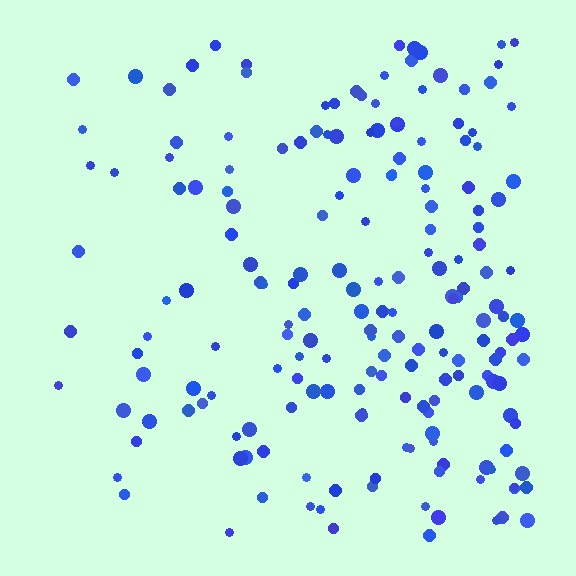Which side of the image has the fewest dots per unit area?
The left.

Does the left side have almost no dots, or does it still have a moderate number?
Still a moderate number, just noticeably fewer than the right.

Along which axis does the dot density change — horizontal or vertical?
Horizontal.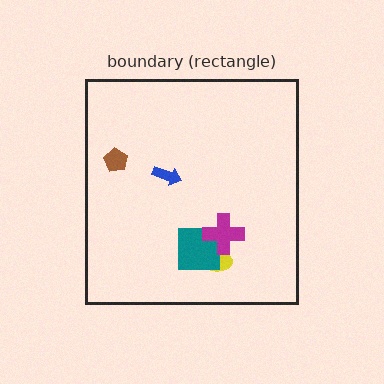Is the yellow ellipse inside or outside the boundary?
Inside.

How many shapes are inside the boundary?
5 inside, 0 outside.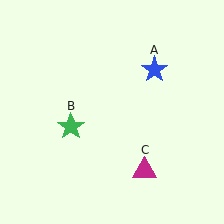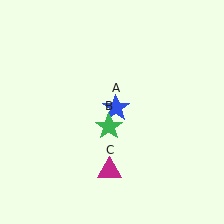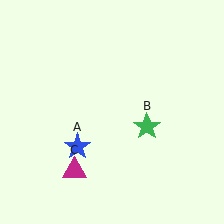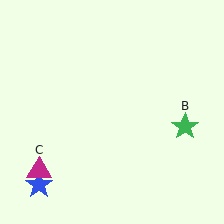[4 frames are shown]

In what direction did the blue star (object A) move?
The blue star (object A) moved down and to the left.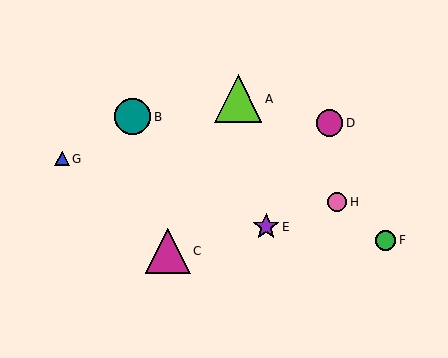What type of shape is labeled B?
Shape B is a teal circle.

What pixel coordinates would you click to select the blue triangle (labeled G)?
Click at (62, 159) to select the blue triangle G.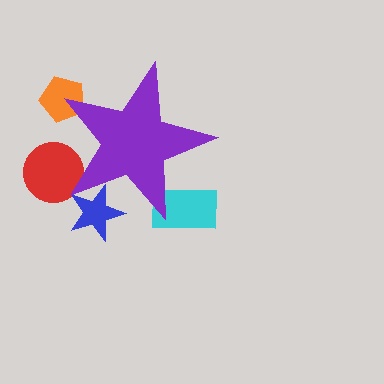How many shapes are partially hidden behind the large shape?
4 shapes are partially hidden.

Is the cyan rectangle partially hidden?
Yes, the cyan rectangle is partially hidden behind the purple star.